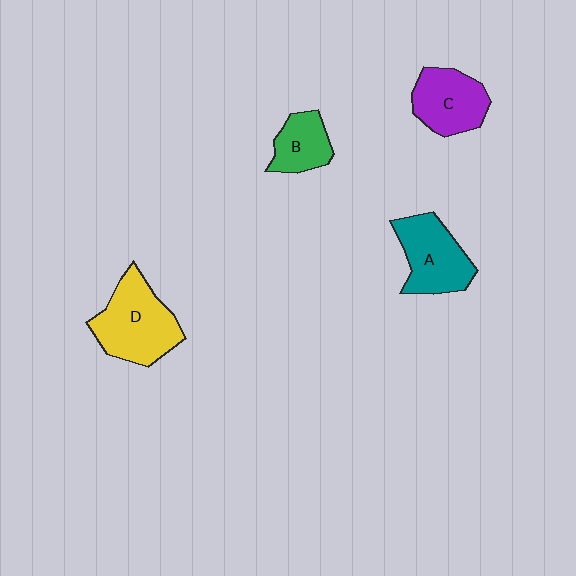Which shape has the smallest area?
Shape B (green).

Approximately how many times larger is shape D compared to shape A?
Approximately 1.2 times.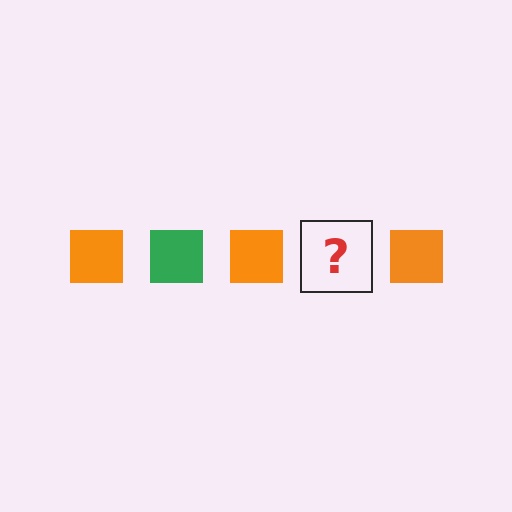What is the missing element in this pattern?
The missing element is a green square.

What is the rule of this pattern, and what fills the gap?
The rule is that the pattern cycles through orange, green squares. The gap should be filled with a green square.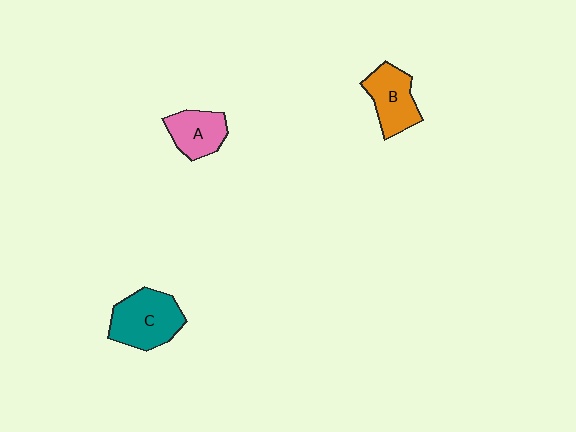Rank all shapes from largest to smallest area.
From largest to smallest: C (teal), B (orange), A (pink).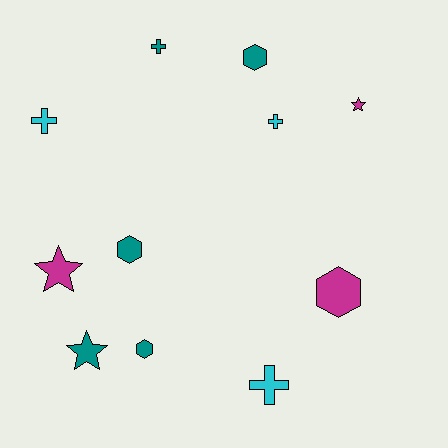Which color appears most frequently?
Teal, with 5 objects.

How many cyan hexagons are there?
There are no cyan hexagons.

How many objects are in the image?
There are 11 objects.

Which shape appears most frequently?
Cross, with 4 objects.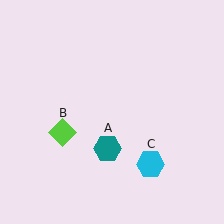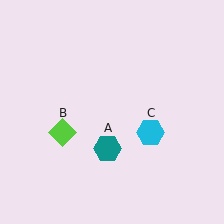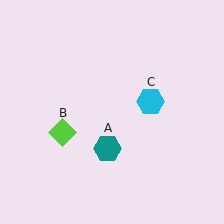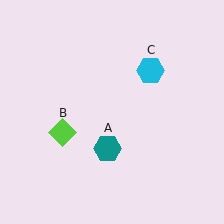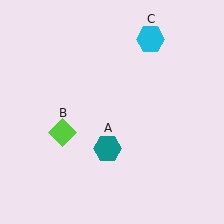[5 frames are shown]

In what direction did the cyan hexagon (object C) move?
The cyan hexagon (object C) moved up.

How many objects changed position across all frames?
1 object changed position: cyan hexagon (object C).